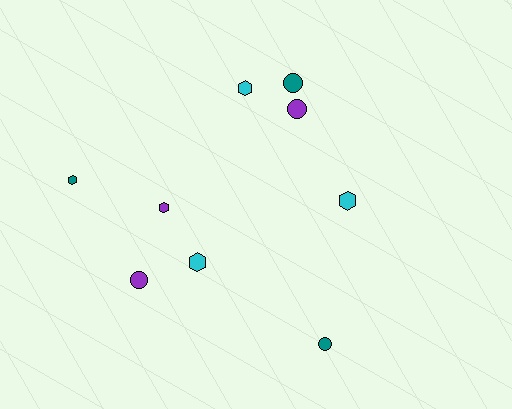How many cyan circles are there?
There are no cyan circles.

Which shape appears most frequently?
Hexagon, with 5 objects.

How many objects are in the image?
There are 9 objects.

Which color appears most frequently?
Teal, with 3 objects.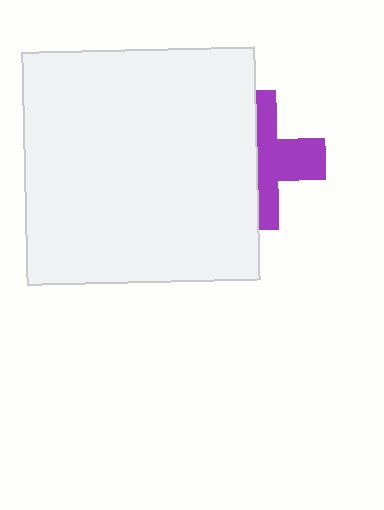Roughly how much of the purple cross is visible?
About half of it is visible (roughly 49%).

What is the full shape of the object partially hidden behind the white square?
The partially hidden object is a purple cross.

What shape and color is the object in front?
The object in front is a white square.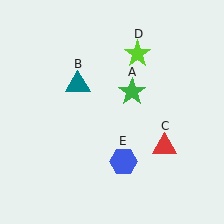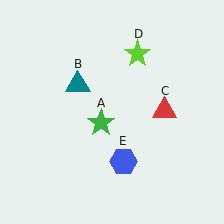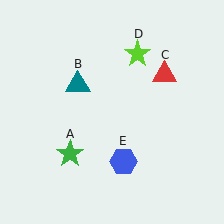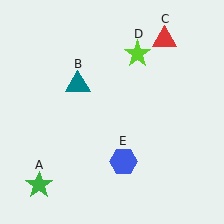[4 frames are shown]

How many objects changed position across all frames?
2 objects changed position: green star (object A), red triangle (object C).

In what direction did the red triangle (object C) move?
The red triangle (object C) moved up.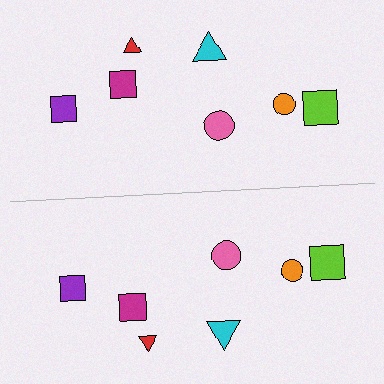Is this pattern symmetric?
Yes, this pattern has bilateral (reflection) symmetry.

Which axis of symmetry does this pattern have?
The pattern has a horizontal axis of symmetry running through the center of the image.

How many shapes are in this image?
There are 14 shapes in this image.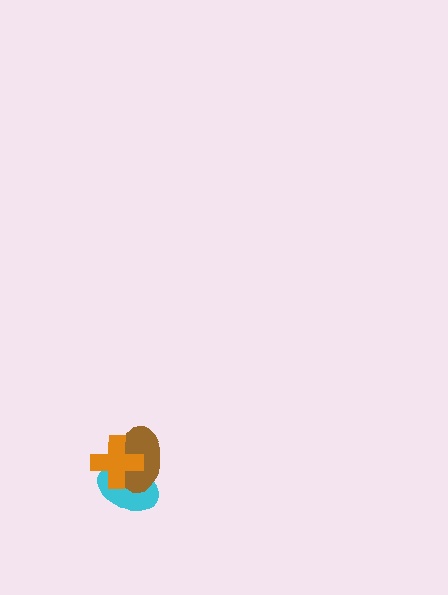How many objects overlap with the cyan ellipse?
2 objects overlap with the cyan ellipse.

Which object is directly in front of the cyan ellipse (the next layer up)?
The brown ellipse is directly in front of the cyan ellipse.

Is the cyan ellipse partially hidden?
Yes, it is partially covered by another shape.